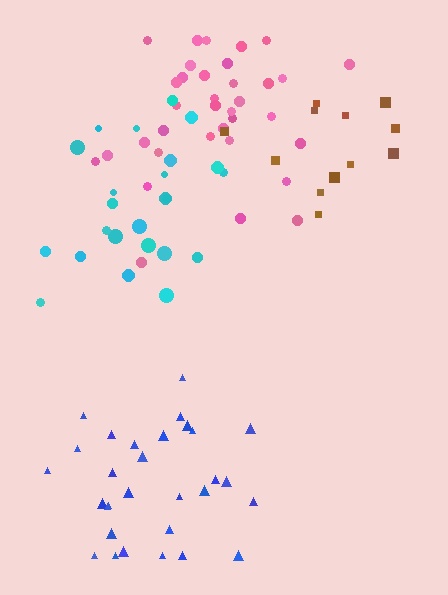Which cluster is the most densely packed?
Pink.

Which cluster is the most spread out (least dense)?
Brown.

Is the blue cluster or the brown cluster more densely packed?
Blue.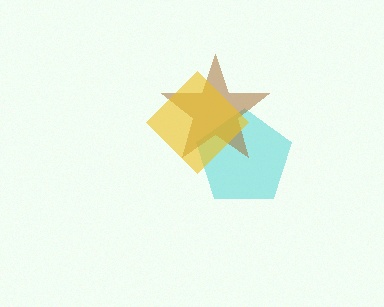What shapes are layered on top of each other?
The layered shapes are: a cyan pentagon, a brown star, a yellow diamond.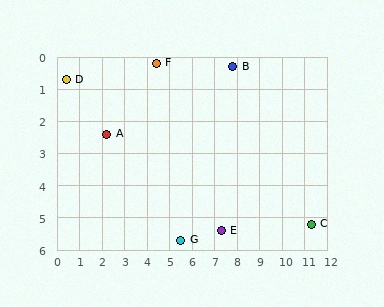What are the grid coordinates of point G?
Point G is at approximately (5.5, 5.7).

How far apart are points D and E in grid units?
Points D and E are about 8.3 grid units apart.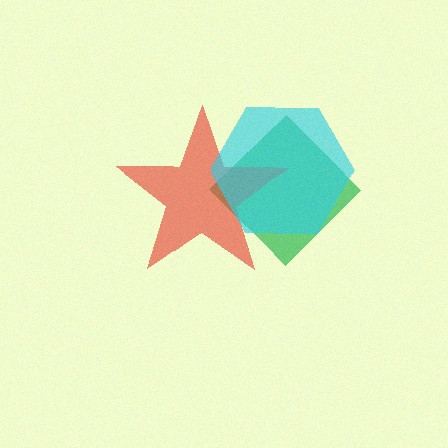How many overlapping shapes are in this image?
There are 3 overlapping shapes in the image.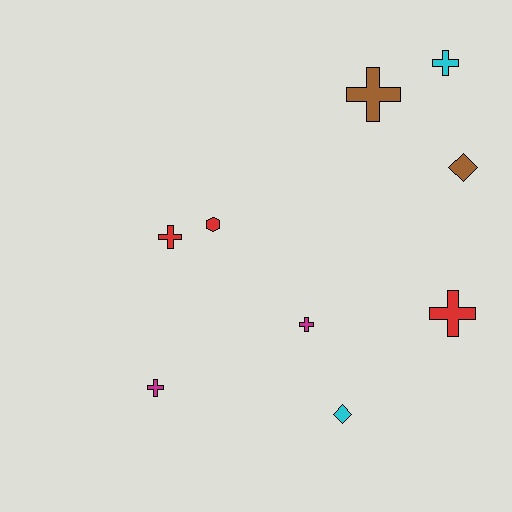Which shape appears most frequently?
Cross, with 6 objects.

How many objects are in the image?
There are 9 objects.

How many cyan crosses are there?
There is 1 cyan cross.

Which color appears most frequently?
Red, with 3 objects.